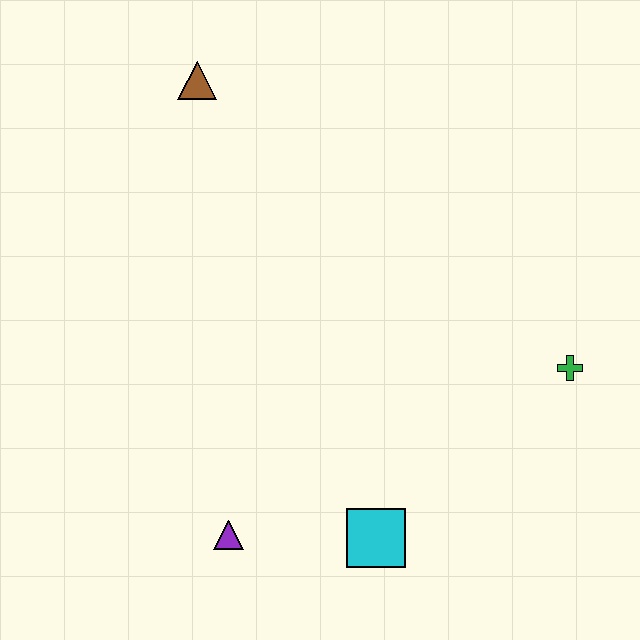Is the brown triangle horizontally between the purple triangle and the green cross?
No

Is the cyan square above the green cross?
No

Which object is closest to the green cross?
The cyan square is closest to the green cross.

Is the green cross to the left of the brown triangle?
No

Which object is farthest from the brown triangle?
The cyan square is farthest from the brown triangle.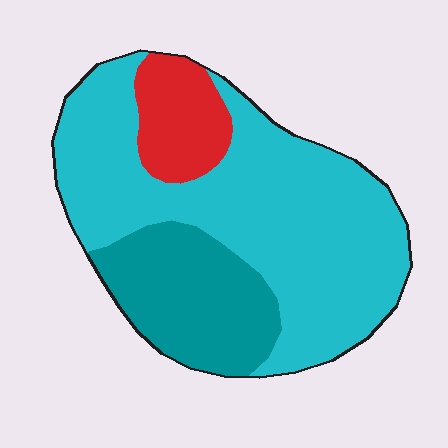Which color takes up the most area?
Cyan, at roughly 65%.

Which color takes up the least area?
Red, at roughly 10%.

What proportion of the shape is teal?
Teal takes up about one quarter (1/4) of the shape.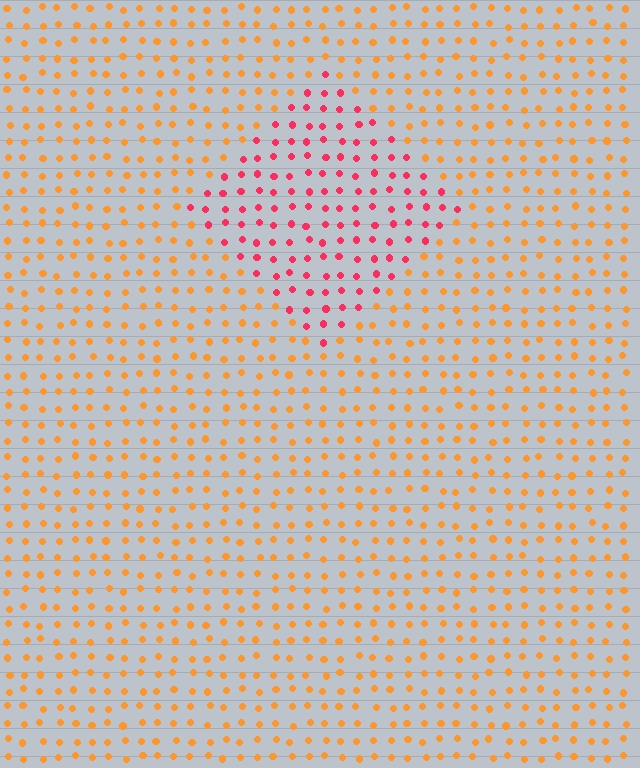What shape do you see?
I see a diamond.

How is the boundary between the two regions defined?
The boundary is defined purely by a slight shift in hue (about 45 degrees). Spacing, size, and orientation are identical on both sides.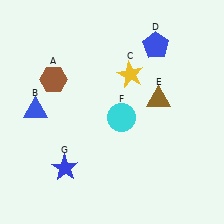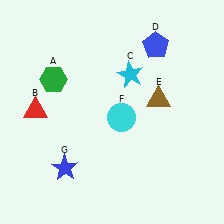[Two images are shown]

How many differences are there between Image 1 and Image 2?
There are 3 differences between the two images.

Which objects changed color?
A changed from brown to green. B changed from blue to red. C changed from yellow to cyan.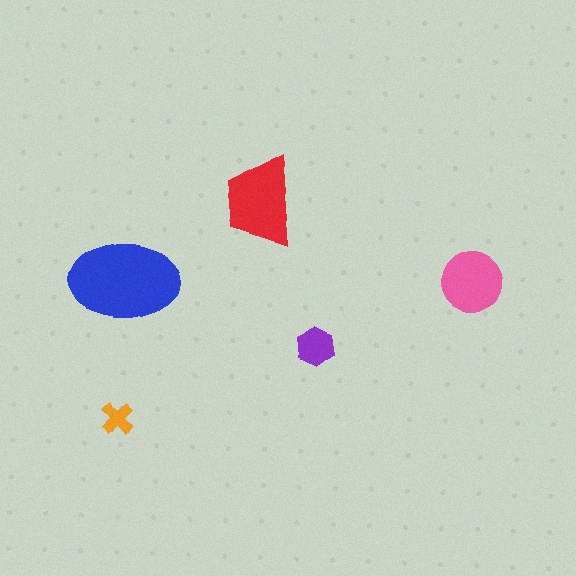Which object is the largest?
The blue ellipse.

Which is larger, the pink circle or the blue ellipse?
The blue ellipse.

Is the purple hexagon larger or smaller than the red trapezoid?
Smaller.